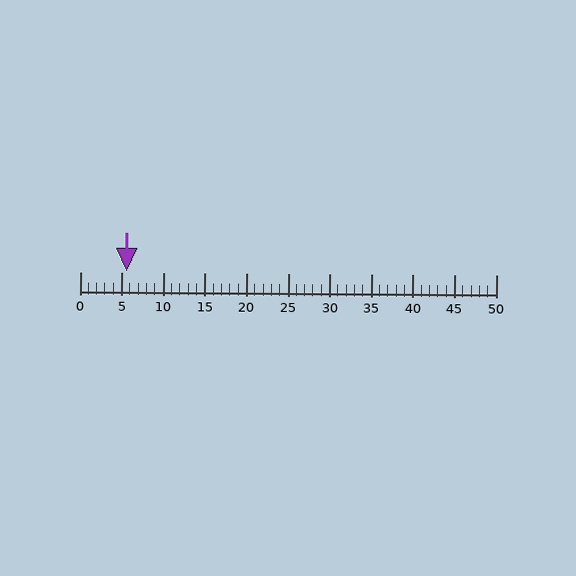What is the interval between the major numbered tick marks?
The major tick marks are spaced 5 units apart.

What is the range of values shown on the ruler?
The ruler shows values from 0 to 50.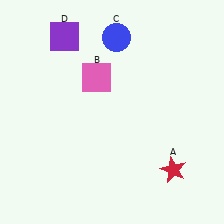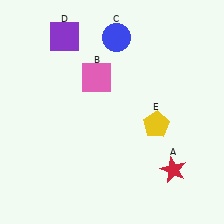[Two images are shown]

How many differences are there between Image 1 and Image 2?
There is 1 difference between the two images.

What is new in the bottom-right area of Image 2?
A yellow pentagon (E) was added in the bottom-right area of Image 2.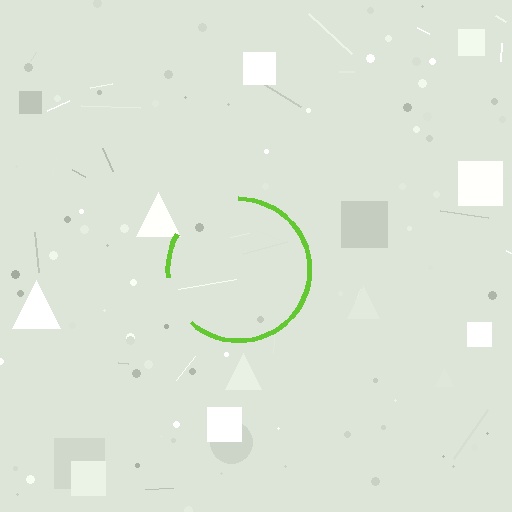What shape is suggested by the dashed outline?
The dashed outline suggests a circle.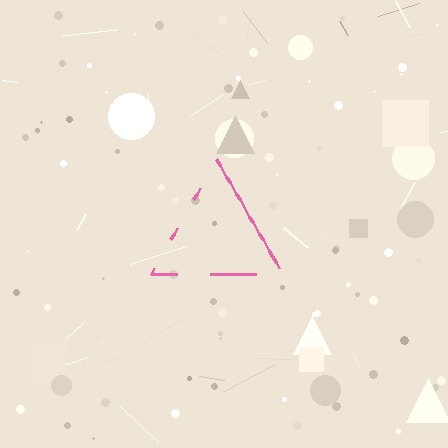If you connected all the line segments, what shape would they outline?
They would outline a triangle.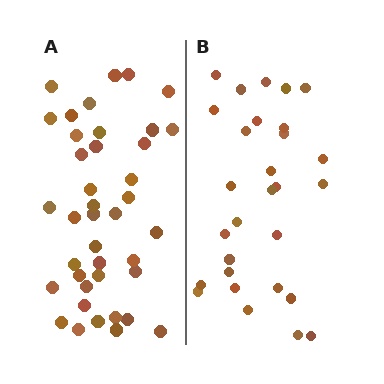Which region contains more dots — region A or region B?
Region A (the left region) has more dots.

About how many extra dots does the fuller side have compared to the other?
Region A has roughly 12 or so more dots than region B.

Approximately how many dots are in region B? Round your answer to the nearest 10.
About 30 dots. (The exact count is 29, which rounds to 30.)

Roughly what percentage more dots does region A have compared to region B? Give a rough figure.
About 40% more.